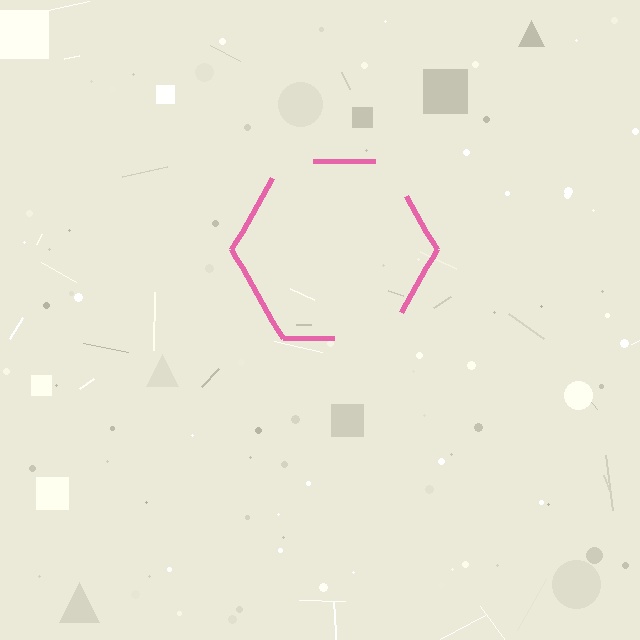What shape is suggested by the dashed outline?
The dashed outline suggests a hexagon.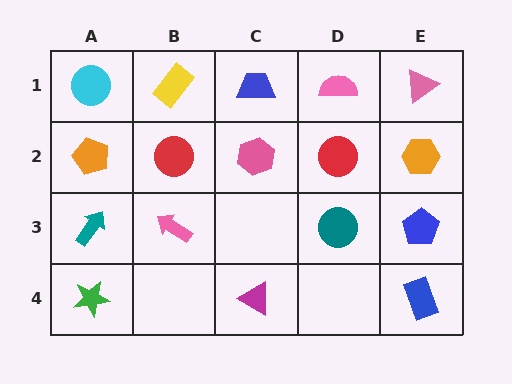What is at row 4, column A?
A green star.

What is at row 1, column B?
A yellow rectangle.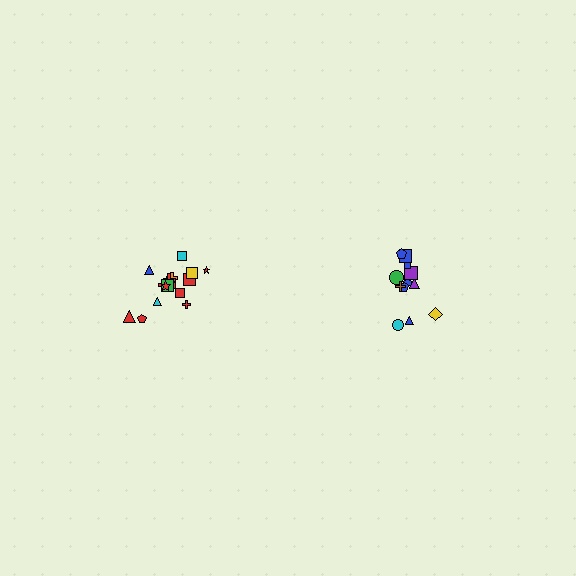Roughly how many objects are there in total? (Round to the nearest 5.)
Roughly 30 objects in total.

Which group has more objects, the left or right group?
The left group.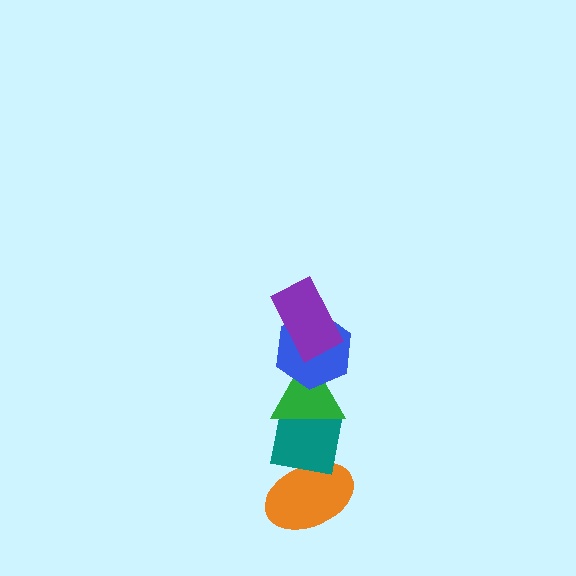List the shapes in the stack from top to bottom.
From top to bottom: the purple rectangle, the blue hexagon, the green triangle, the teal square, the orange ellipse.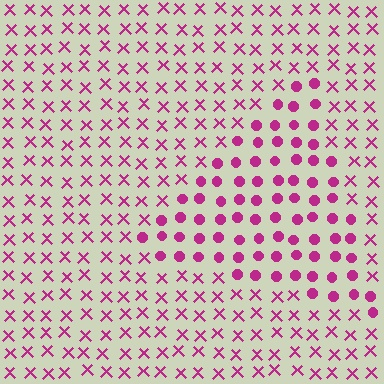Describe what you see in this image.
The image is filled with small magenta elements arranged in a uniform grid. A triangle-shaped region contains circles, while the surrounding area contains X marks. The boundary is defined purely by the change in element shape.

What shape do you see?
I see a triangle.